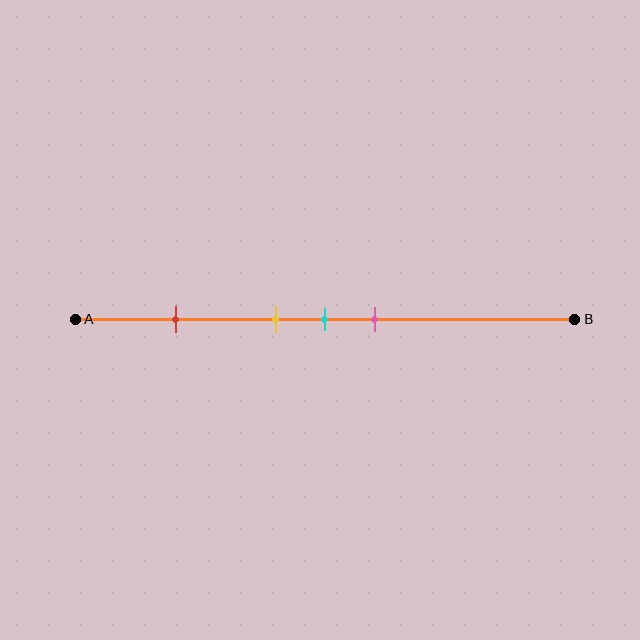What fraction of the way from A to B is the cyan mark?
The cyan mark is approximately 50% (0.5) of the way from A to B.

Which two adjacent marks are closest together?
The yellow and cyan marks are the closest adjacent pair.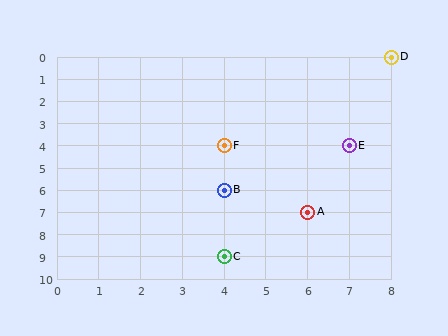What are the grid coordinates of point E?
Point E is at grid coordinates (7, 4).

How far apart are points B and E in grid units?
Points B and E are 3 columns and 2 rows apart (about 3.6 grid units diagonally).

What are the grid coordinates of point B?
Point B is at grid coordinates (4, 6).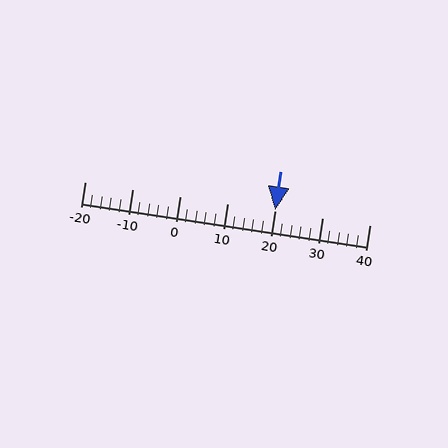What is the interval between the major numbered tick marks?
The major tick marks are spaced 10 units apart.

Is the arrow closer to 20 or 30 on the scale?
The arrow is closer to 20.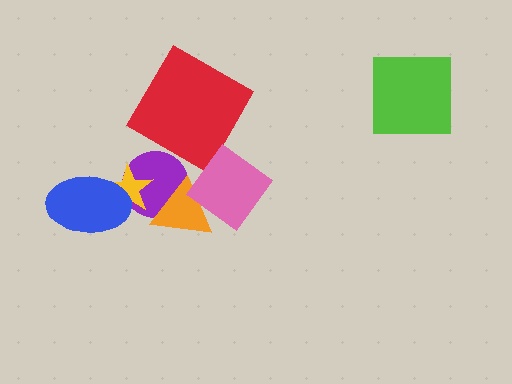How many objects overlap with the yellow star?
2 objects overlap with the yellow star.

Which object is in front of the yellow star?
The blue ellipse is in front of the yellow star.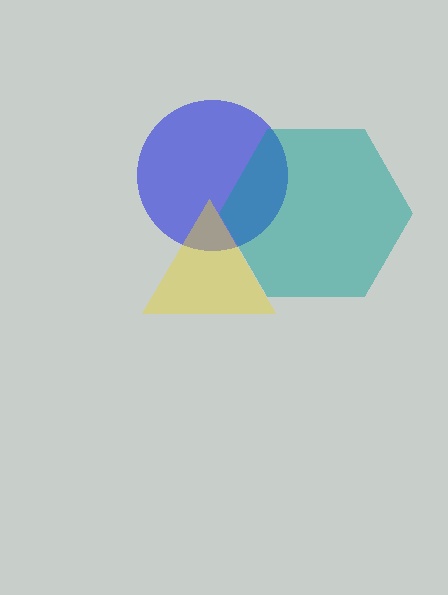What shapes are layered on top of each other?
The layered shapes are: a blue circle, a yellow triangle, a teal hexagon.